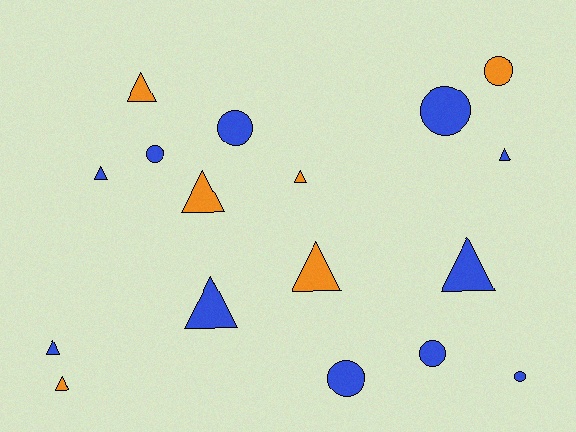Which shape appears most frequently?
Triangle, with 10 objects.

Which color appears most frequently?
Blue, with 11 objects.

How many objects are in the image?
There are 17 objects.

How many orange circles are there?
There is 1 orange circle.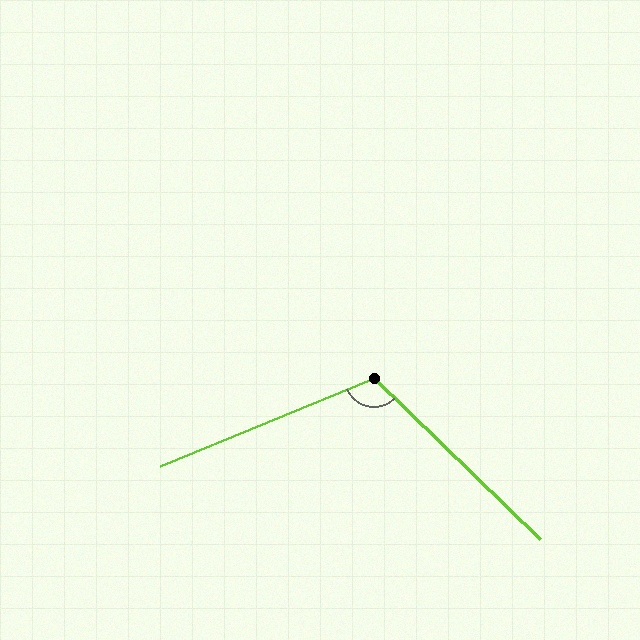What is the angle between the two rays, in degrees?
Approximately 113 degrees.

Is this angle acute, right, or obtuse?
It is obtuse.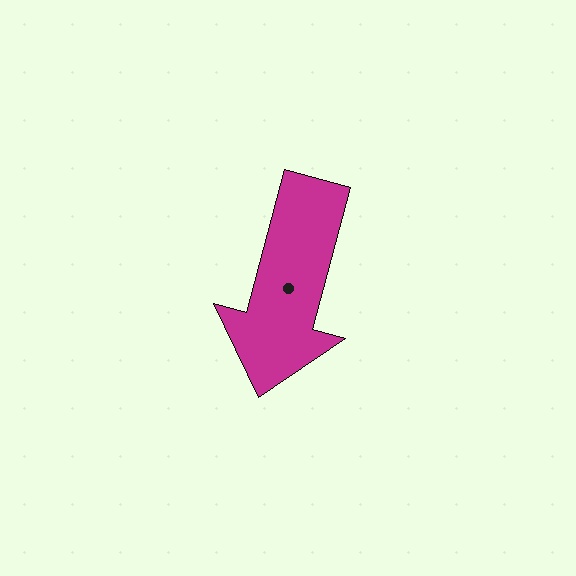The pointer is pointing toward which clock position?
Roughly 6 o'clock.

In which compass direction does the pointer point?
South.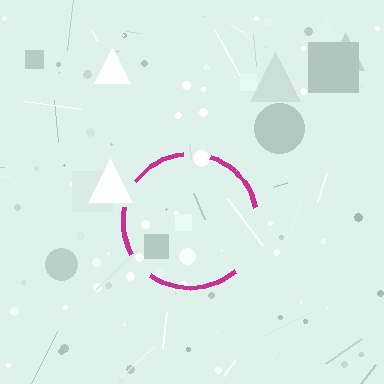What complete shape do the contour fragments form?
The contour fragments form a circle.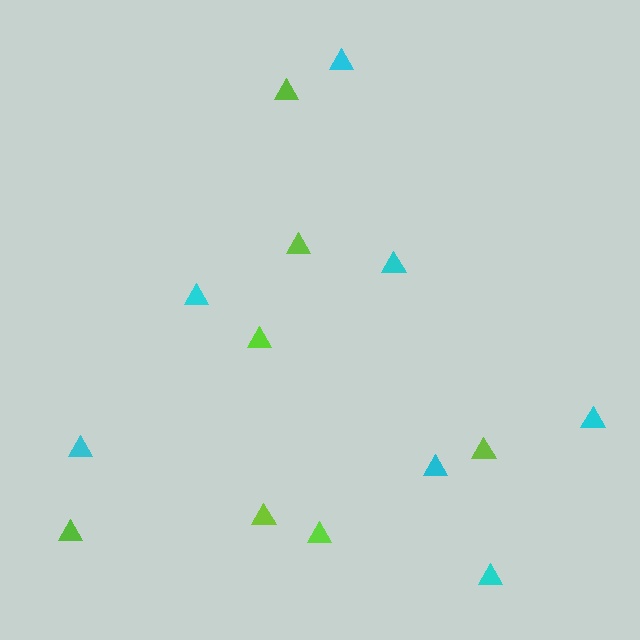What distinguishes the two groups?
There are 2 groups: one group of cyan triangles (7) and one group of lime triangles (7).